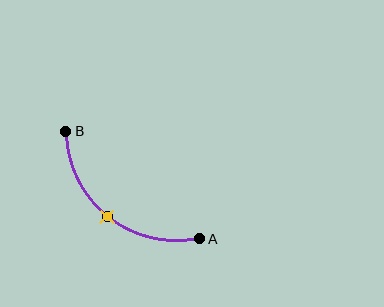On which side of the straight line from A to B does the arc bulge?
The arc bulges below and to the left of the straight line connecting A and B.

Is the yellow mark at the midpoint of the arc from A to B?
Yes. The yellow mark lies on the arc at equal arc-length from both A and B — it is the arc midpoint.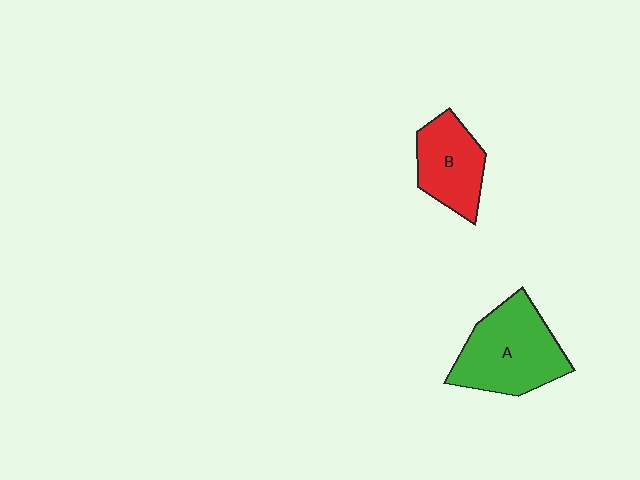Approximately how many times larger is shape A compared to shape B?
Approximately 1.5 times.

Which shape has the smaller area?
Shape B (red).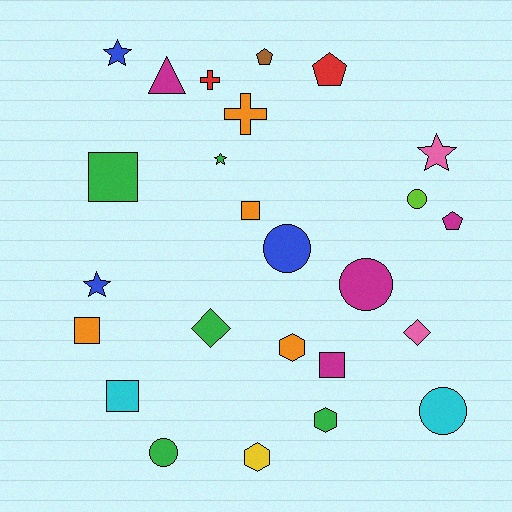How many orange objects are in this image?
There are 4 orange objects.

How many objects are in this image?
There are 25 objects.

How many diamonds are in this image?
There are 2 diamonds.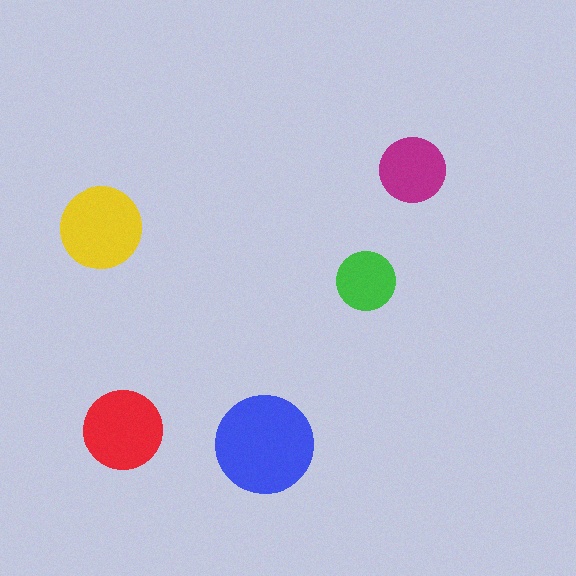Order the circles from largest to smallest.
the blue one, the yellow one, the red one, the magenta one, the green one.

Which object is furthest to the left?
The yellow circle is leftmost.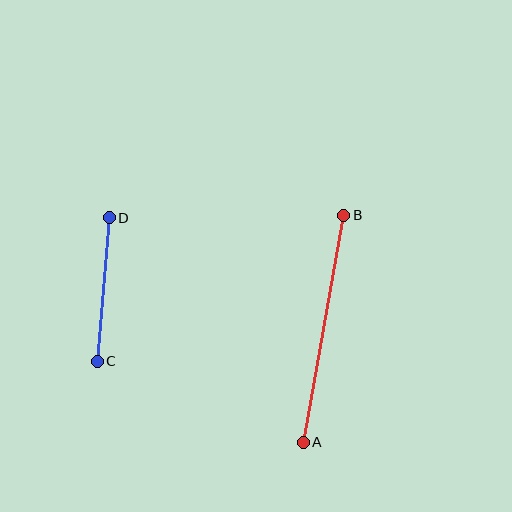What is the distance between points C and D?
The distance is approximately 144 pixels.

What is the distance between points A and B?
The distance is approximately 231 pixels.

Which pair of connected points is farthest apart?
Points A and B are farthest apart.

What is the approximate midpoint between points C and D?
The midpoint is at approximately (103, 290) pixels.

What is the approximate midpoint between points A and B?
The midpoint is at approximately (323, 329) pixels.